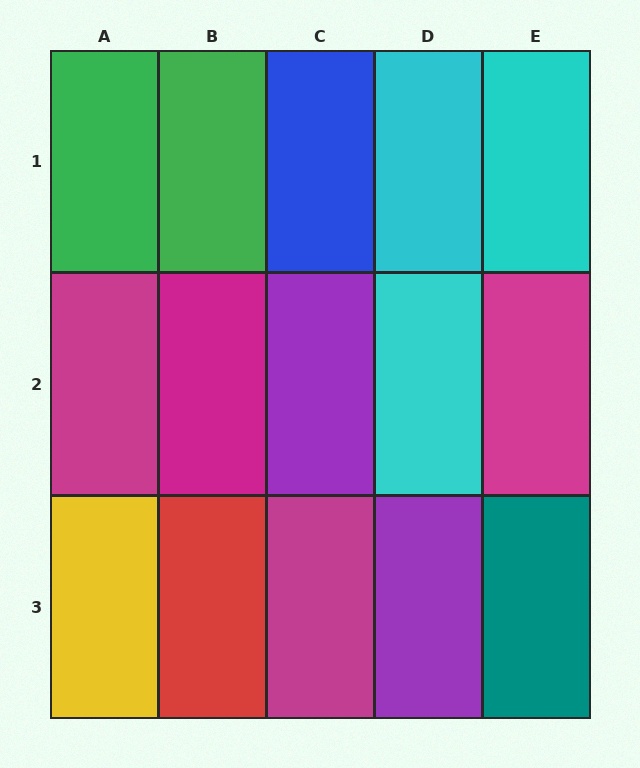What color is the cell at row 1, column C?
Blue.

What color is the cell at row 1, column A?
Green.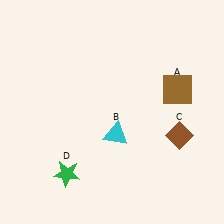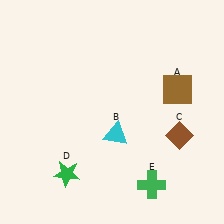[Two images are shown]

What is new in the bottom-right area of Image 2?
A green cross (E) was added in the bottom-right area of Image 2.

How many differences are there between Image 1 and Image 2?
There is 1 difference between the two images.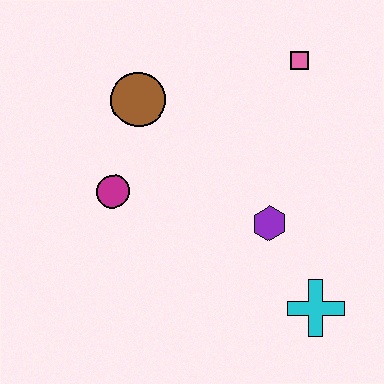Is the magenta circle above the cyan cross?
Yes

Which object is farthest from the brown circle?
The cyan cross is farthest from the brown circle.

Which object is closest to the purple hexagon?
The cyan cross is closest to the purple hexagon.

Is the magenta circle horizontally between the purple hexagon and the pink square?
No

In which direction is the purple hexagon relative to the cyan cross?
The purple hexagon is above the cyan cross.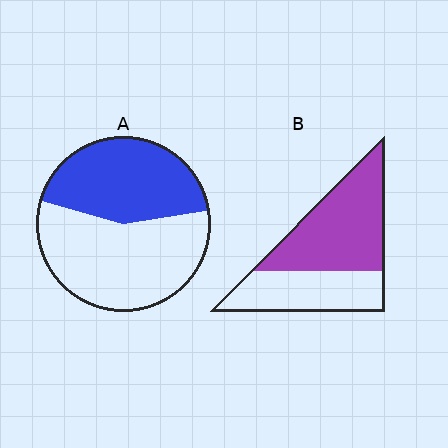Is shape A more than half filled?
No.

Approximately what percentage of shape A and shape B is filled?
A is approximately 45% and B is approximately 60%.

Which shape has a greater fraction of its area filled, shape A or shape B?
Shape B.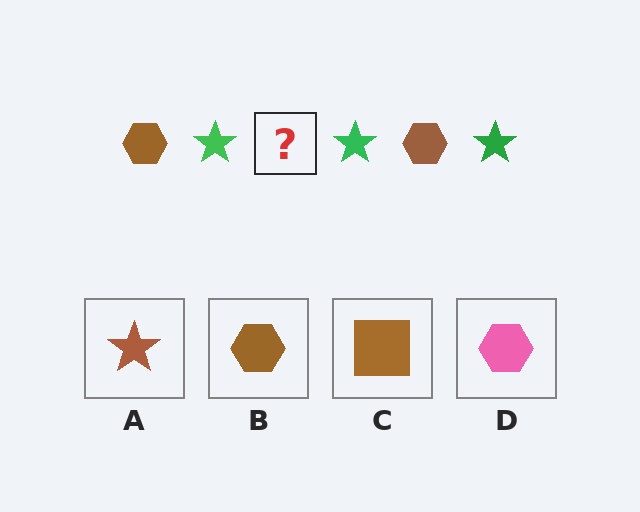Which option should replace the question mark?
Option B.